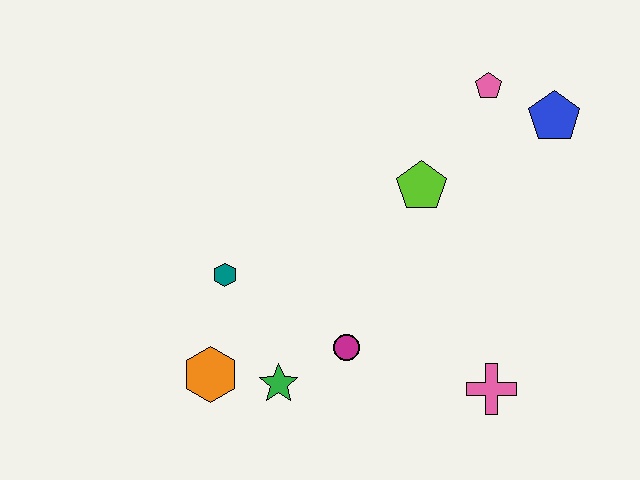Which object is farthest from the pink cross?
The pink pentagon is farthest from the pink cross.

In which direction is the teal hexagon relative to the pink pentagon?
The teal hexagon is to the left of the pink pentagon.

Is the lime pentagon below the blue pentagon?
Yes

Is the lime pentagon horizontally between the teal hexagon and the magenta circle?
No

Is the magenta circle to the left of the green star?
No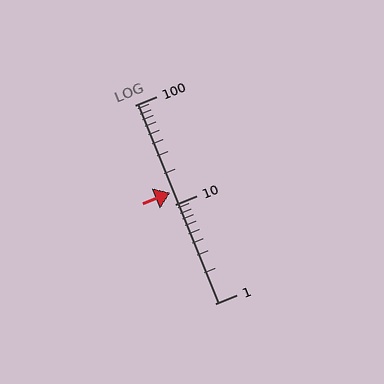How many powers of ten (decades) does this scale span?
The scale spans 2 decades, from 1 to 100.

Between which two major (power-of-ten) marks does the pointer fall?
The pointer is between 10 and 100.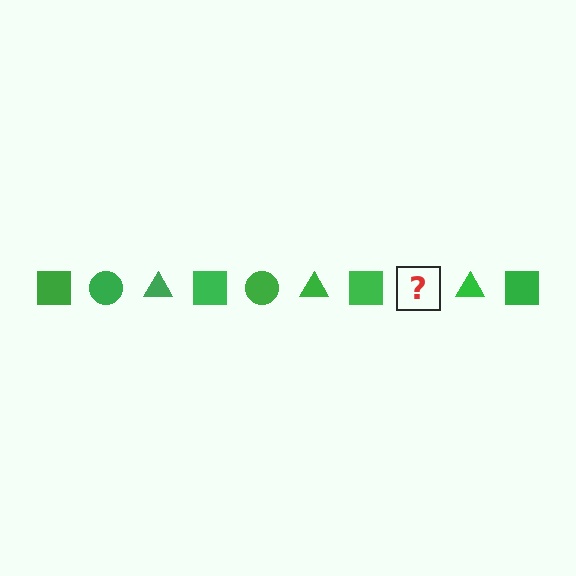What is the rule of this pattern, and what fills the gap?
The rule is that the pattern cycles through square, circle, triangle shapes in green. The gap should be filled with a green circle.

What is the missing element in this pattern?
The missing element is a green circle.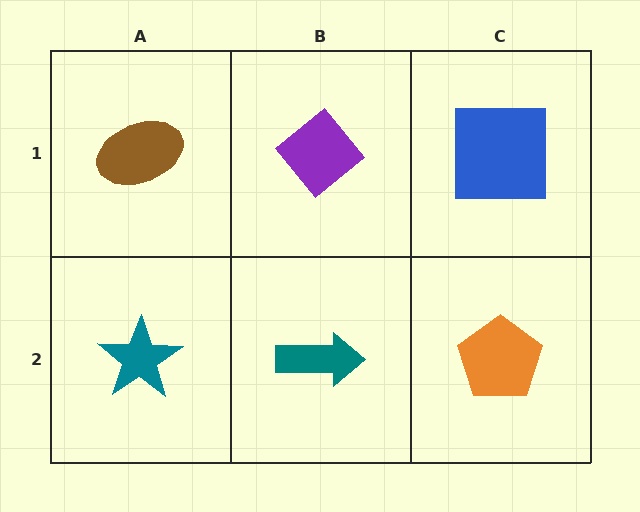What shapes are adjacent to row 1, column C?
An orange pentagon (row 2, column C), a purple diamond (row 1, column B).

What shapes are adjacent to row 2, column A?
A brown ellipse (row 1, column A), a teal arrow (row 2, column B).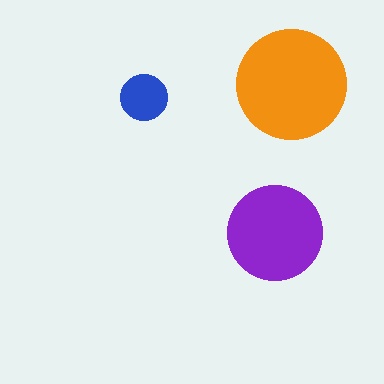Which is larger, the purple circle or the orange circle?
The orange one.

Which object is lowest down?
The purple circle is bottommost.